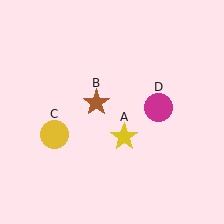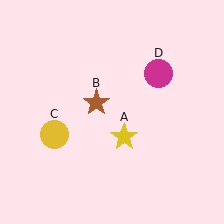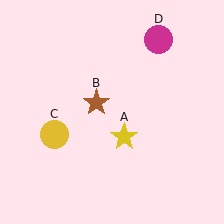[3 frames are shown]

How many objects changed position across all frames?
1 object changed position: magenta circle (object D).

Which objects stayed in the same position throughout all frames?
Yellow star (object A) and brown star (object B) and yellow circle (object C) remained stationary.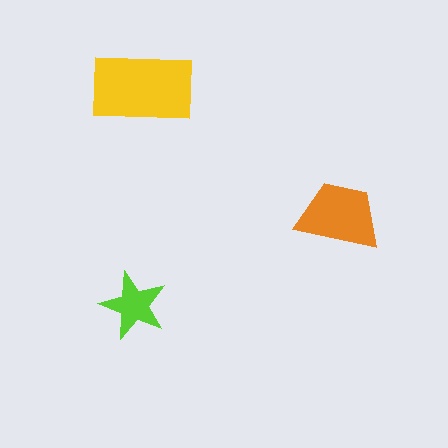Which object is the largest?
The yellow rectangle.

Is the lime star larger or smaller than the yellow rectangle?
Smaller.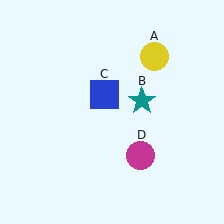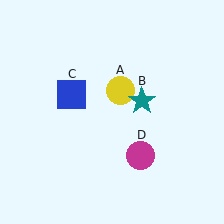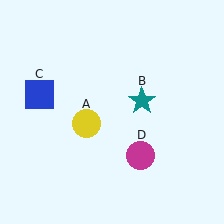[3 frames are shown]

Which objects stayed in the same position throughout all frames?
Teal star (object B) and magenta circle (object D) remained stationary.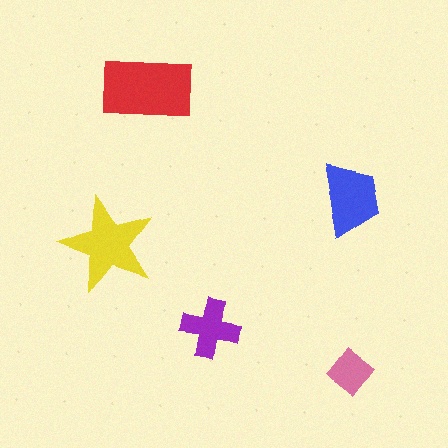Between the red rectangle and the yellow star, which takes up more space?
The red rectangle.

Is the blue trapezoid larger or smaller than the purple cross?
Larger.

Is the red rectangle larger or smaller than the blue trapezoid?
Larger.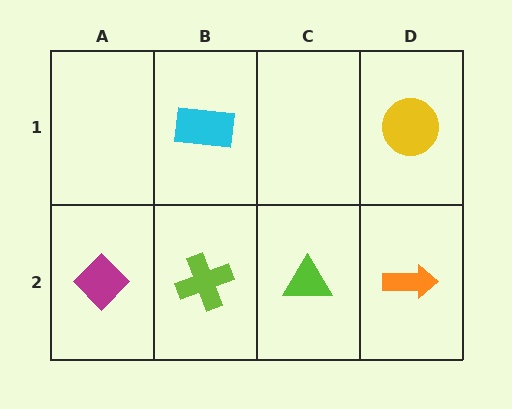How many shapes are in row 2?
4 shapes.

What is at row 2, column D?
An orange arrow.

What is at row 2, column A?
A magenta diamond.